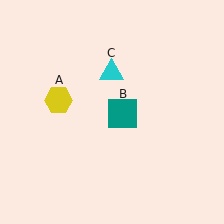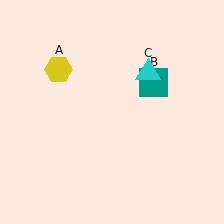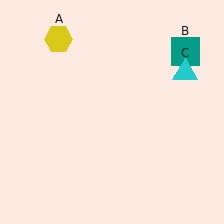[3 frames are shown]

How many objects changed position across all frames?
3 objects changed position: yellow hexagon (object A), teal square (object B), cyan triangle (object C).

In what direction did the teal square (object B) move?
The teal square (object B) moved up and to the right.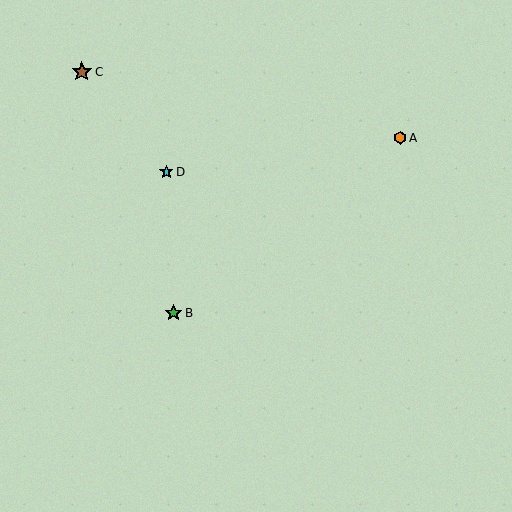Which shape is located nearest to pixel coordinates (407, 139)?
The orange hexagon (labeled A) at (400, 138) is nearest to that location.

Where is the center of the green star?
The center of the green star is at (174, 313).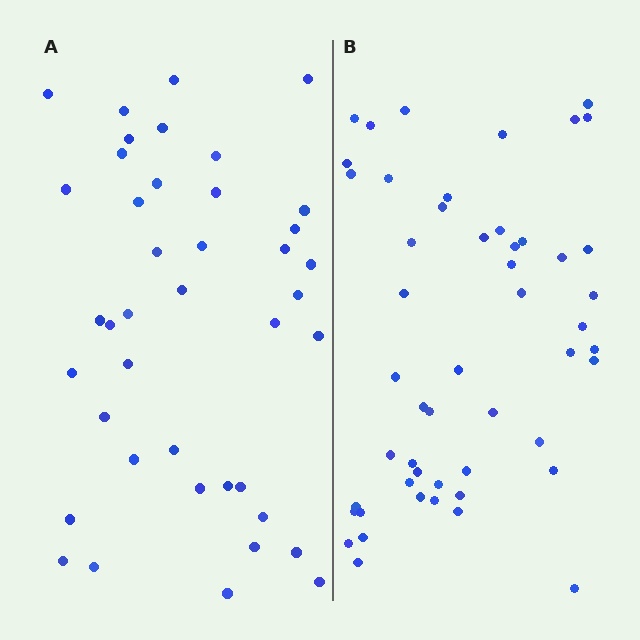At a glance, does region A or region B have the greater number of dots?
Region B (the right region) has more dots.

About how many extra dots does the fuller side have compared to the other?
Region B has roughly 10 or so more dots than region A.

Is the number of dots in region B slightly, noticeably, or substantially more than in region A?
Region B has only slightly more — the two regions are fairly close. The ratio is roughly 1.2 to 1.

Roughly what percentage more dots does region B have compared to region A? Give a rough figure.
About 25% more.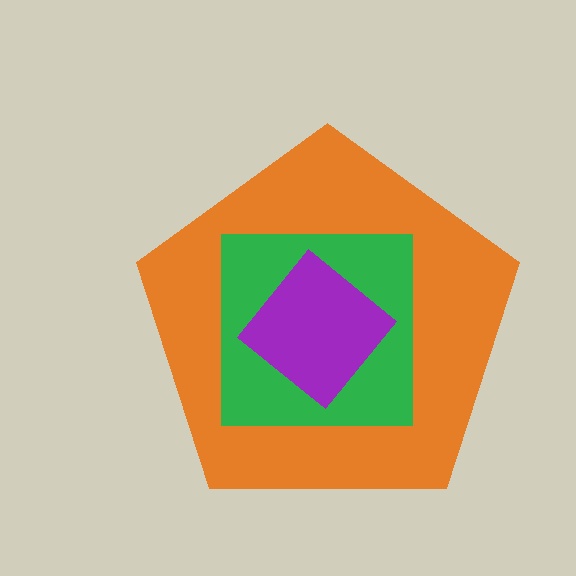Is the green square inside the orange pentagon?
Yes.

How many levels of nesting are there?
3.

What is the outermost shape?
The orange pentagon.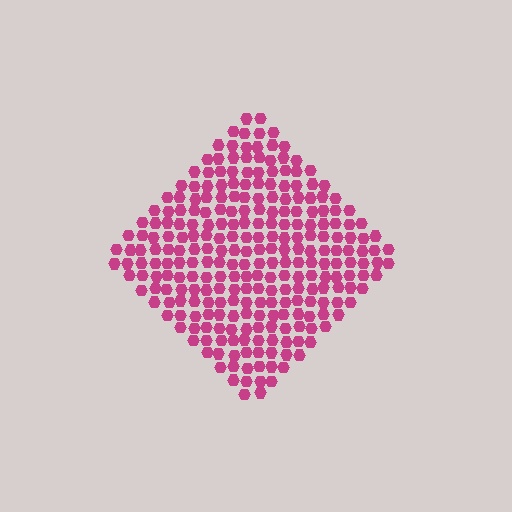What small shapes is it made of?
It is made of small hexagons.